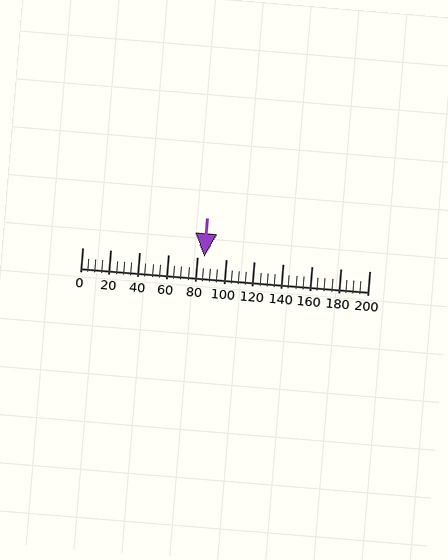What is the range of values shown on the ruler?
The ruler shows values from 0 to 200.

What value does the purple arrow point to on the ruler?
The purple arrow points to approximately 85.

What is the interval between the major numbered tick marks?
The major tick marks are spaced 20 units apart.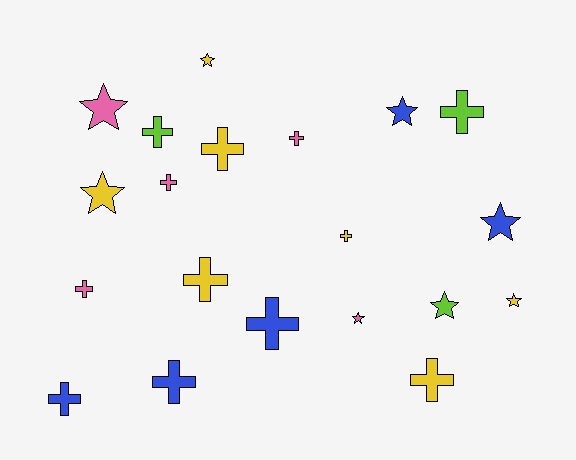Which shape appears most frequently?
Cross, with 12 objects.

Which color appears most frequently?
Yellow, with 7 objects.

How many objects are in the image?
There are 20 objects.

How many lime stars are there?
There is 1 lime star.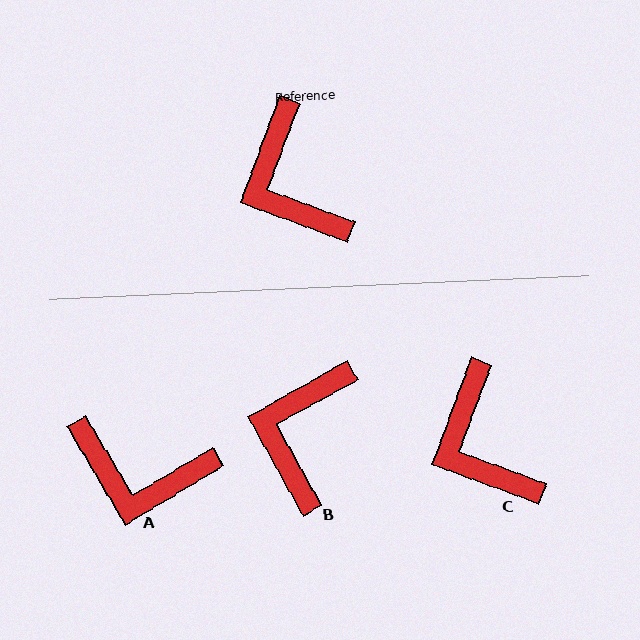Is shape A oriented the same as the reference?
No, it is off by about 51 degrees.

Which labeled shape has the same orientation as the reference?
C.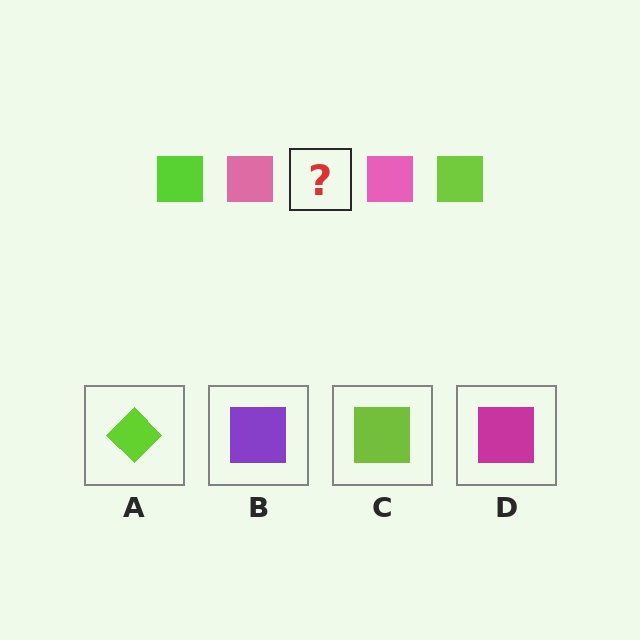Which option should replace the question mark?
Option C.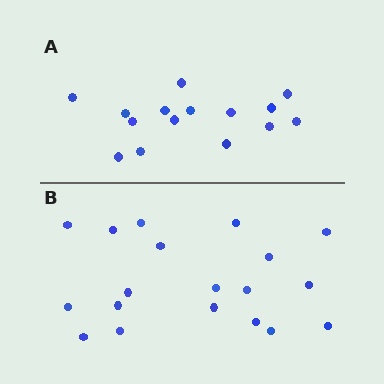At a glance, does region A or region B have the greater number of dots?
Region B (the bottom region) has more dots.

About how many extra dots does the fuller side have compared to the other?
Region B has about 4 more dots than region A.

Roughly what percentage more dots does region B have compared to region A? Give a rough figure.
About 25% more.